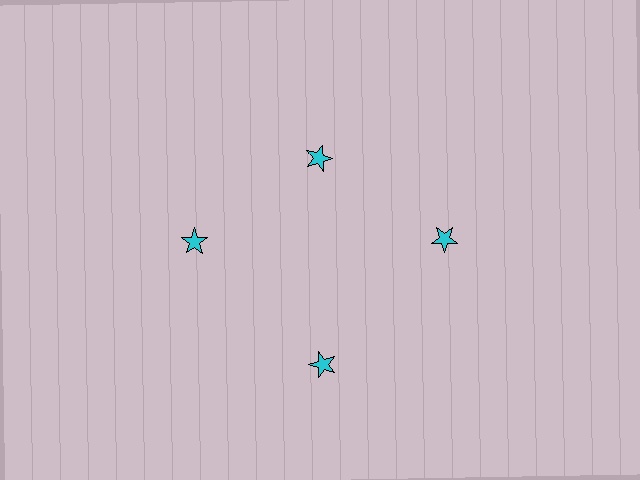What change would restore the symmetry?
The symmetry would be restored by moving it outward, back onto the ring so that all 4 stars sit at equal angles and equal distance from the center.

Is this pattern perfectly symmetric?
No. The 4 cyan stars are arranged in a ring, but one element near the 12 o'clock position is pulled inward toward the center, breaking the 4-fold rotational symmetry.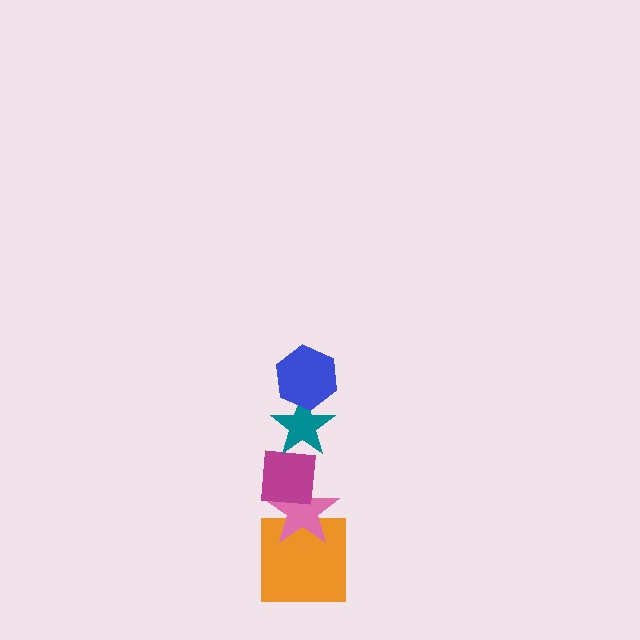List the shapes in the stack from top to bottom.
From top to bottom: the blue hexagon, the teal star, the magenta square, the pink star, the orange square.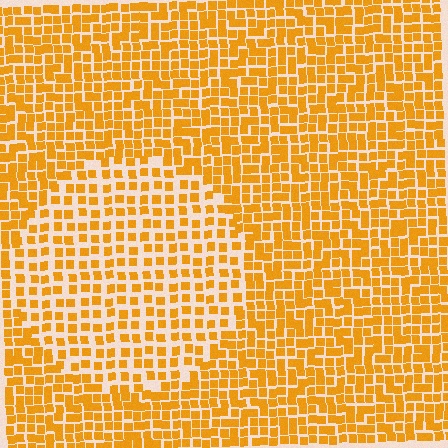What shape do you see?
I see a circle.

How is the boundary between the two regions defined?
The boundary is defined by a change in element density (approximately 1.7x ratio). All elements are the same color, size, and shape.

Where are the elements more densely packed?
The elements are more densely packed outside the circle boundary.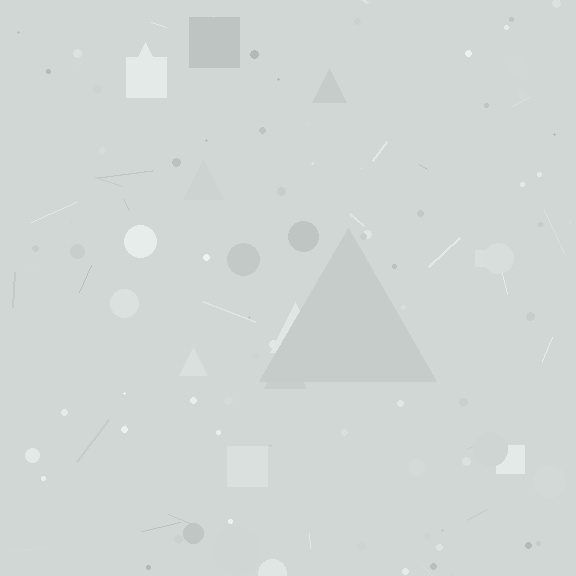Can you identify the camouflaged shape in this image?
The camouflaged shape is a triangle.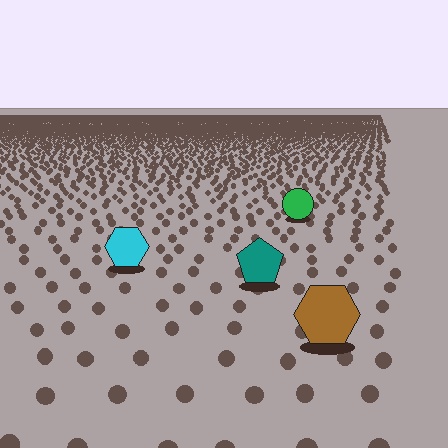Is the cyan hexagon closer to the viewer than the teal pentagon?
No. The teal pentagon is closer — you can tell from the texture gradient: the ground texture is coarser near it.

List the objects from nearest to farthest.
From nearest to farthest: the brown hexagon, the teal pentagon, the cyan hexagon, the green circle.